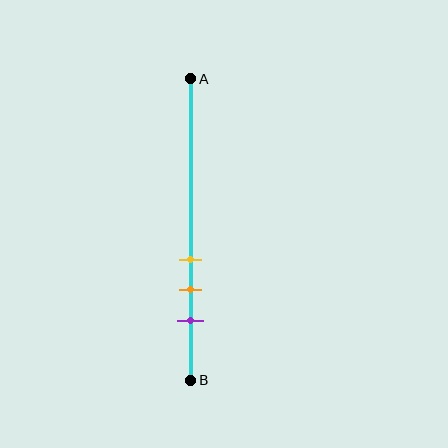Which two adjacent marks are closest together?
The yellow and orange marks are the closest adjacent pair.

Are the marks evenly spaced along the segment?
Yes, the marks are approximately evenly spaced.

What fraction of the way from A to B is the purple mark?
The purple mark is approximately 80% (0.8) of the way from A to B.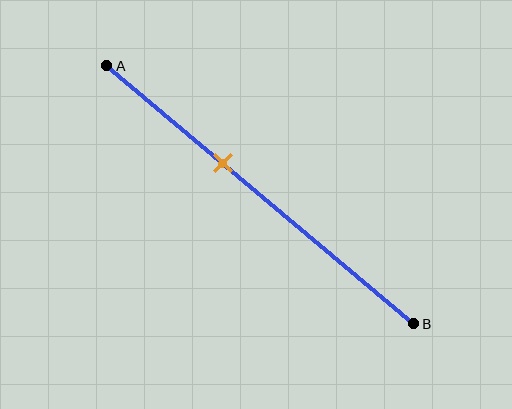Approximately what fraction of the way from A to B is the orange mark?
The orange mark is approximately 40% of the way from A to B.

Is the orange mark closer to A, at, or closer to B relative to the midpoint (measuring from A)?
The orange mark is closer to point A than the midpoint of segment AB.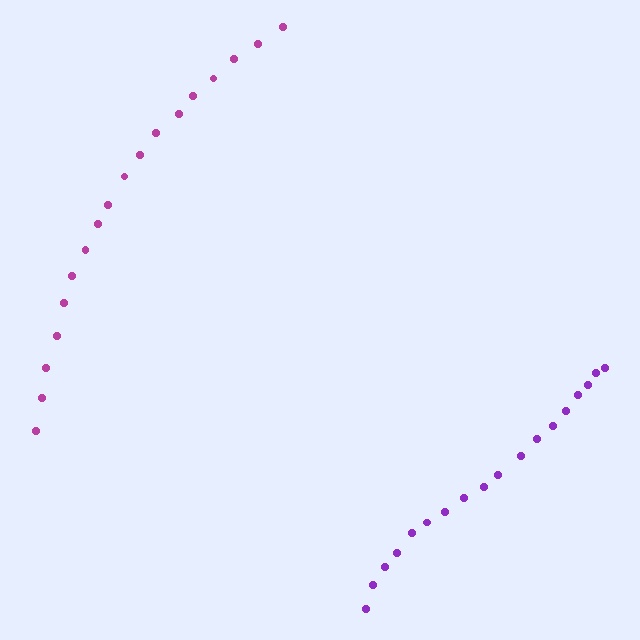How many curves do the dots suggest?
There are 2 distinct paths.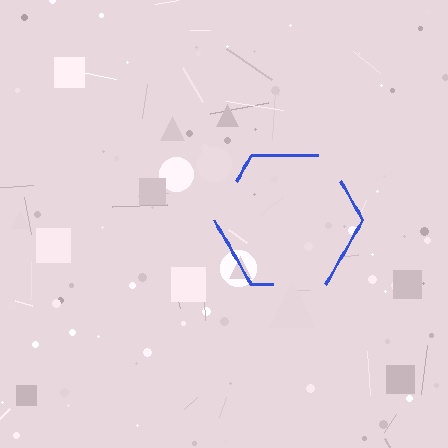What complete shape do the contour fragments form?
The contour fragments form a hexagon.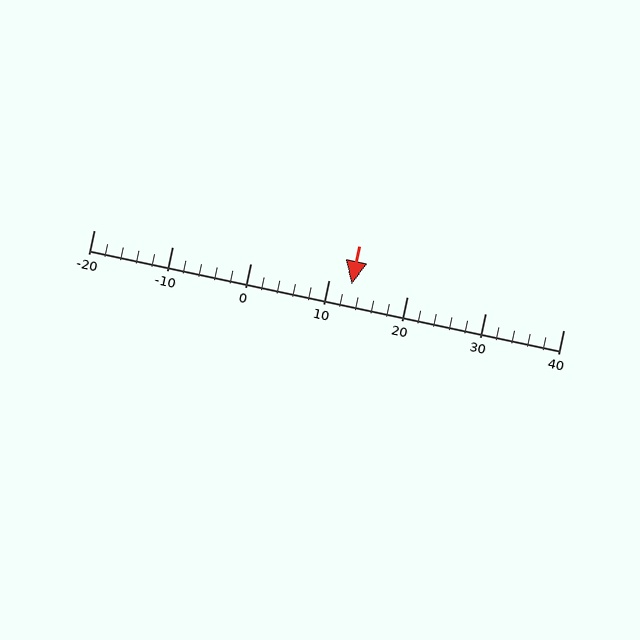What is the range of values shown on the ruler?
The ruler shows values from -20 to 40.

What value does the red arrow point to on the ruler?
The red arrow points to approximately 13.